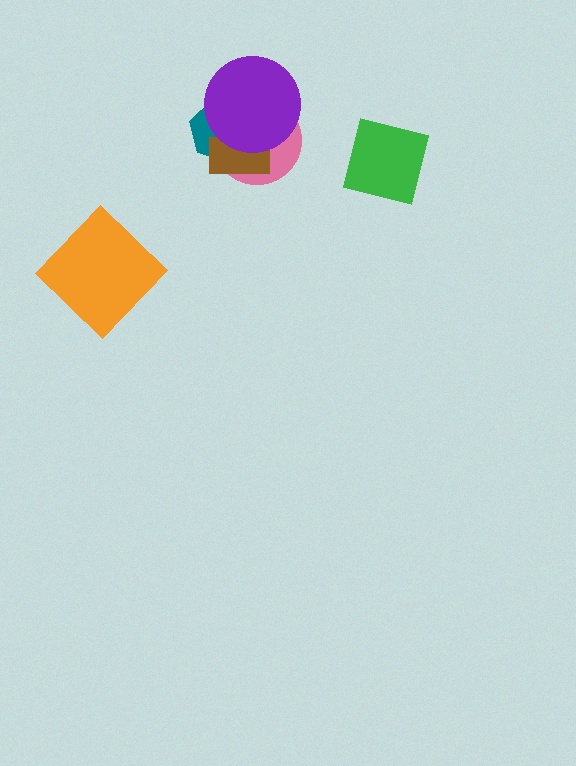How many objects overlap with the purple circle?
3 objects overlap with the purple circle.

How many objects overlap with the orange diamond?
0 objects overlap with the orange diamond.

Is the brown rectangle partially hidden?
Yes, it is partially covered by another shape.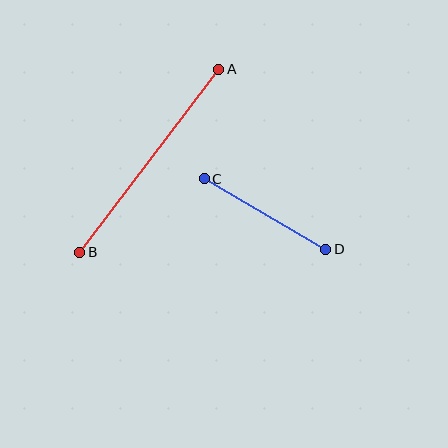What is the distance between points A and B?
The distance is approximately 230 pixels.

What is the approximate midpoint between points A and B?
The midpoint is at approximately (149, 161) pixels.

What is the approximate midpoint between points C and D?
The midpoint is at approximately (265, 214) pixels.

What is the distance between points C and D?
The distance is approximately 140 pixels.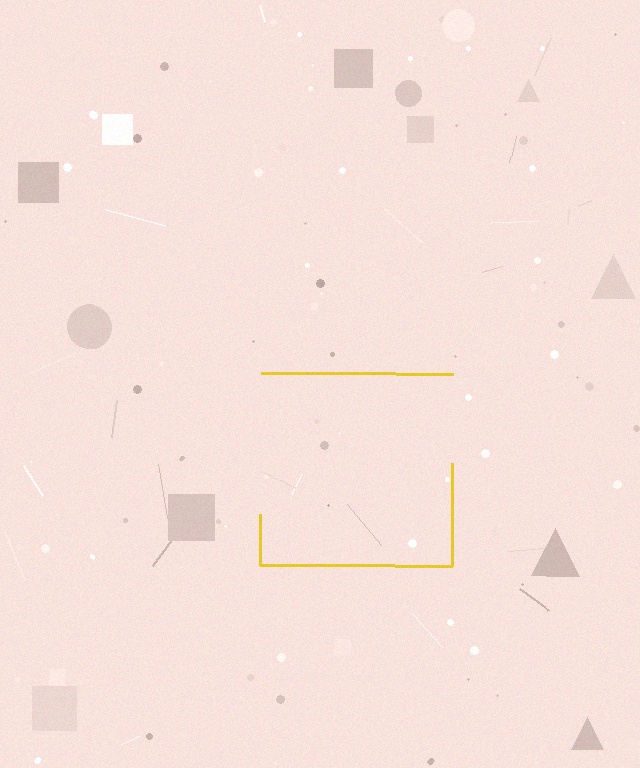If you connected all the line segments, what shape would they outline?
They would outline a square.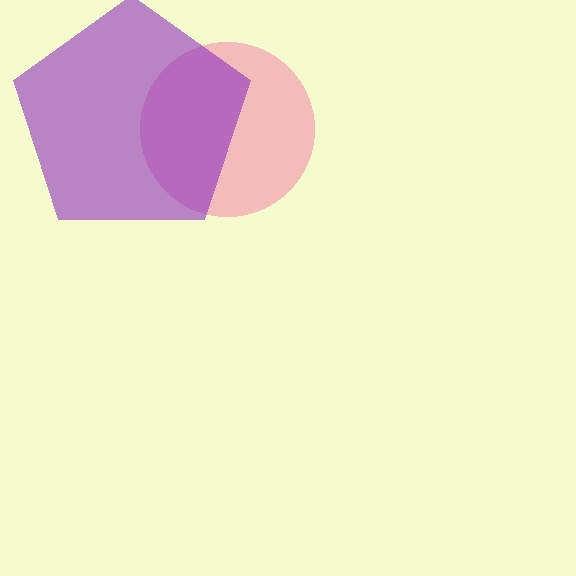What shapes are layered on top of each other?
The layered shapes are: a pink circle, a purple pentagon.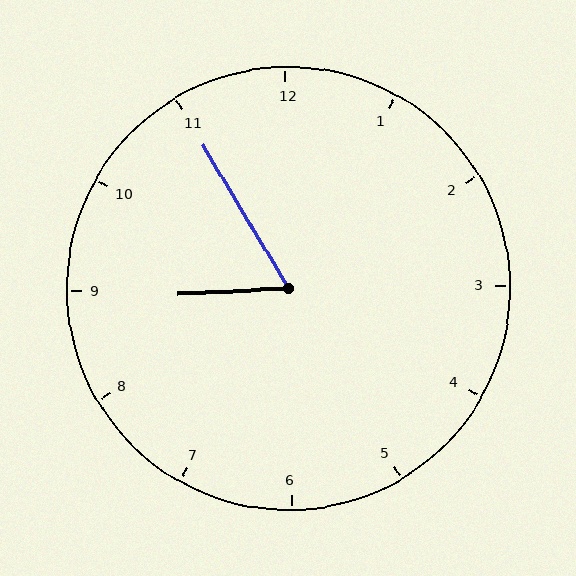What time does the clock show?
8:55.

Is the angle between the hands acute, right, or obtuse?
It is acute.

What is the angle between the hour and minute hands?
Approximately 62 degrees.